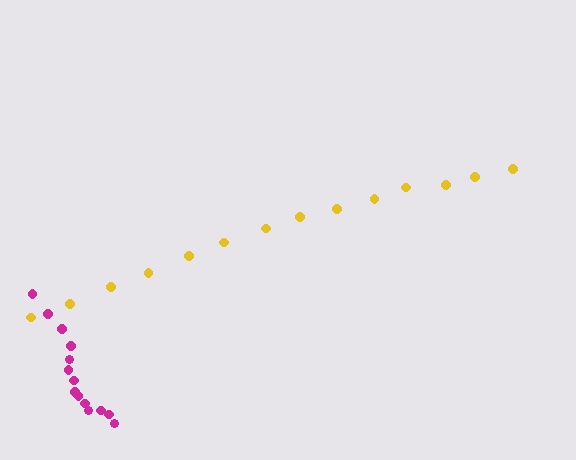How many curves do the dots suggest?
There are 2 distinct paths.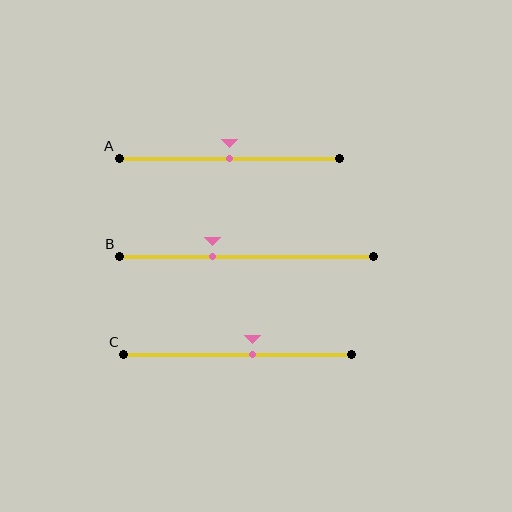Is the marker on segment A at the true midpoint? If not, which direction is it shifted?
Yes, the marker on segment A is at the true midpoint.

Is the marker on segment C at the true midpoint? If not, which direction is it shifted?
No, the marker on segment C is shifted to the right by about 7% of the segment length.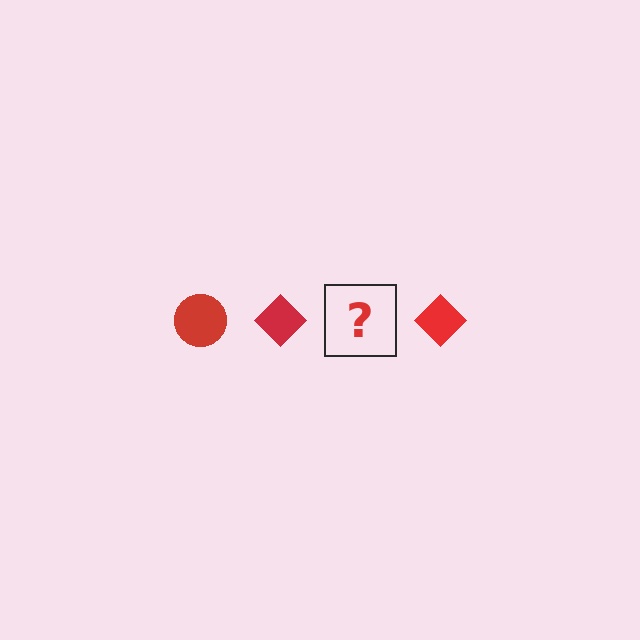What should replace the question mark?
The question mark should be replaced with a red circle.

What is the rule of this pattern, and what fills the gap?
The rule is that the pattern cycles through circle, diamond shapes in red. The gap should be filled with a red circle.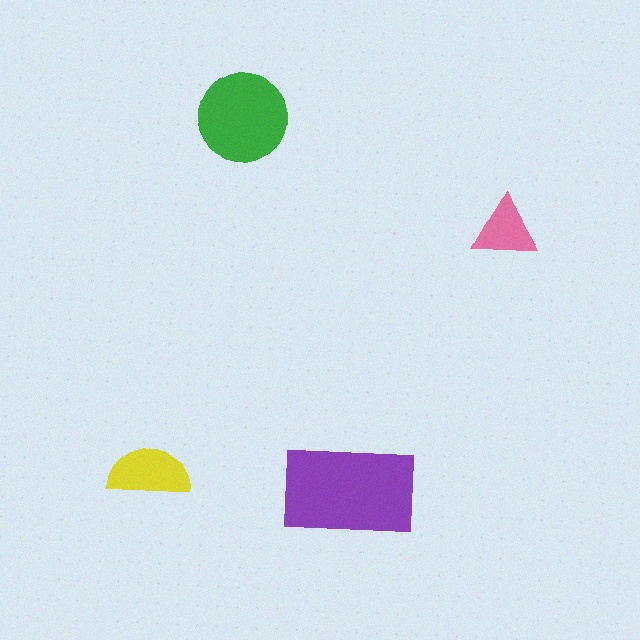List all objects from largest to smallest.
The purple rectangle, the green circle, the yellow semicircle, the pink triangle.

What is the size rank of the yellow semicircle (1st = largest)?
3rd.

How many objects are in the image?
There are 4 objects in the image.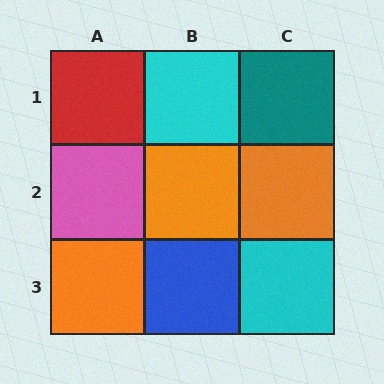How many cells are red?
1 cell is red.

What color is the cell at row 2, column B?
Orange.